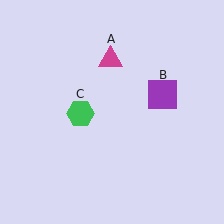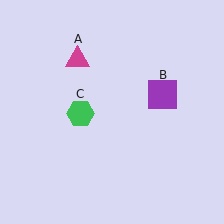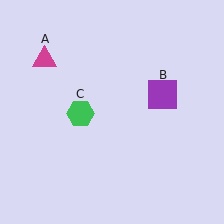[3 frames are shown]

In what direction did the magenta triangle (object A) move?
The magenta triangle (object A) moved left.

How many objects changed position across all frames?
1 object changed position: magenta triangle (object A).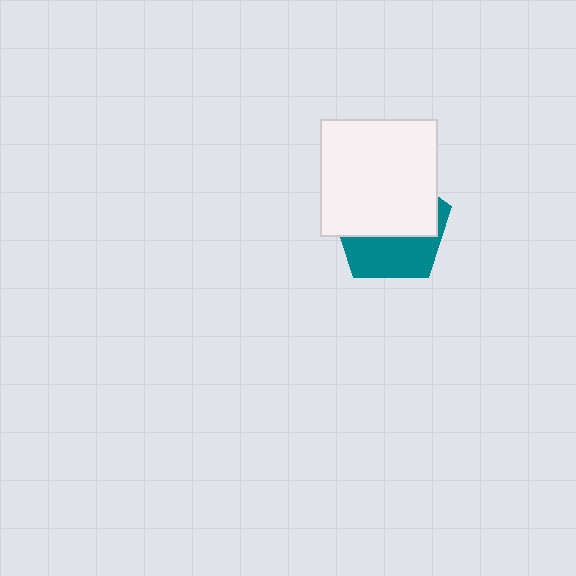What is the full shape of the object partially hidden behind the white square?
The partially hidden object is a teal pentagon.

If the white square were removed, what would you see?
You would see the complete teal pentagon.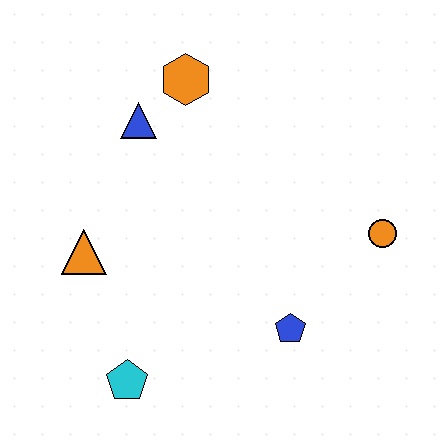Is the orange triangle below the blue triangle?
Yes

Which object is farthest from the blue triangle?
The orange circle is farthest from the blue triangle.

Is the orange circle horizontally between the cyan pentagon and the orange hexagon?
No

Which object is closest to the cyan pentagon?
The orange triangle is closest to the cyan pentagon.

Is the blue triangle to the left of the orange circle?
Yes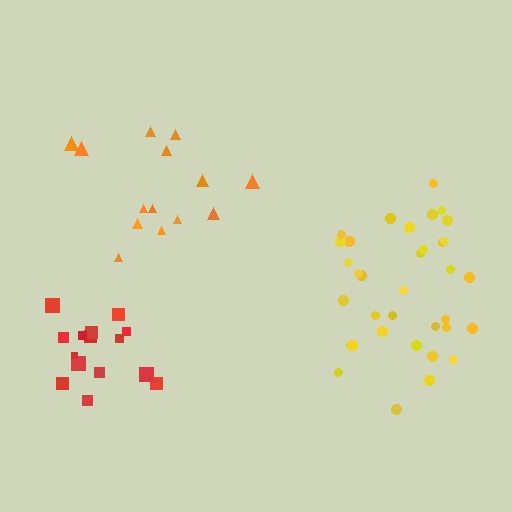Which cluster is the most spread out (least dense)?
Orange.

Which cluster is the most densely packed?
Red.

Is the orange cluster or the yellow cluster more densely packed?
Yellow.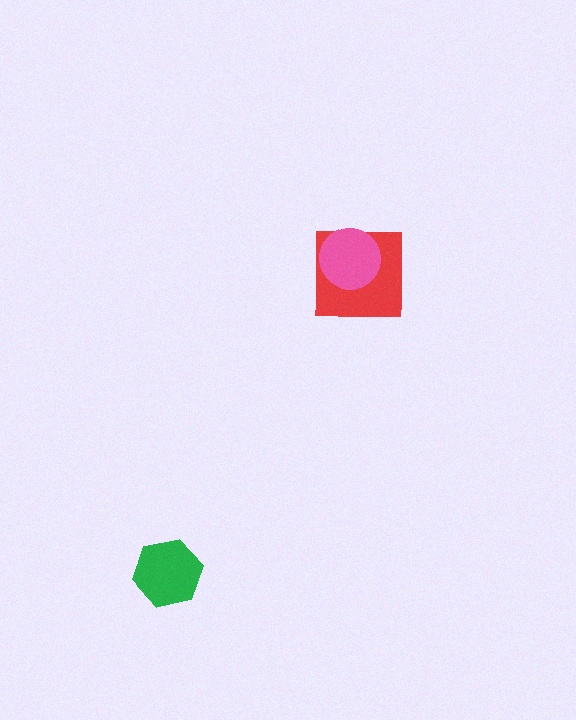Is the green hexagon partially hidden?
No, no other shape covers it.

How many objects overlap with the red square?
1 object overlaps with the red square.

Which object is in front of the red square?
The pink circle is in front of the red square.